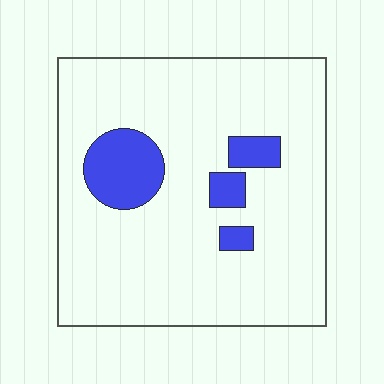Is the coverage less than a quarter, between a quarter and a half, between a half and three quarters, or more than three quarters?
Less than a quarter.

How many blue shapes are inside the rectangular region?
4.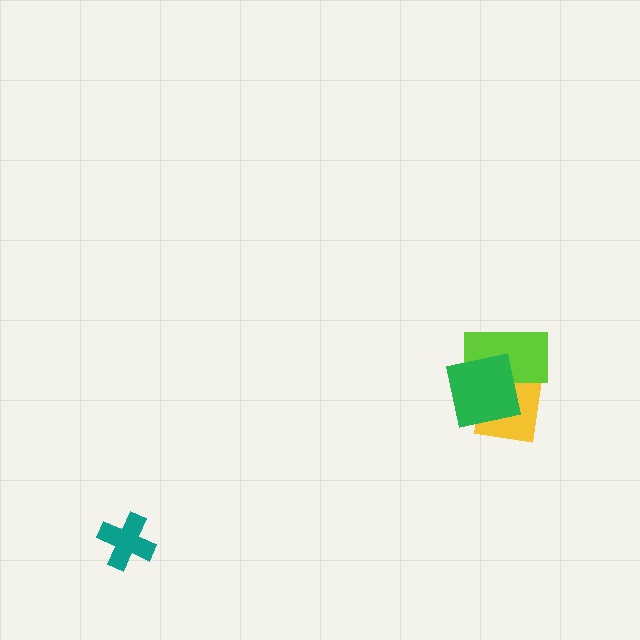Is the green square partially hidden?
No, no other shape covers it.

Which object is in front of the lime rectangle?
The green square is in front of the lime rectangle.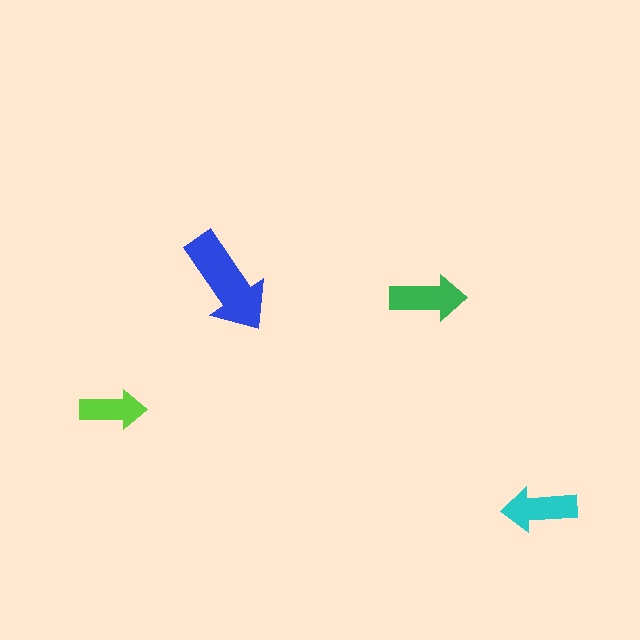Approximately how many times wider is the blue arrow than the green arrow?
About 1.5 times wider.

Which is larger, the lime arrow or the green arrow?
The green one.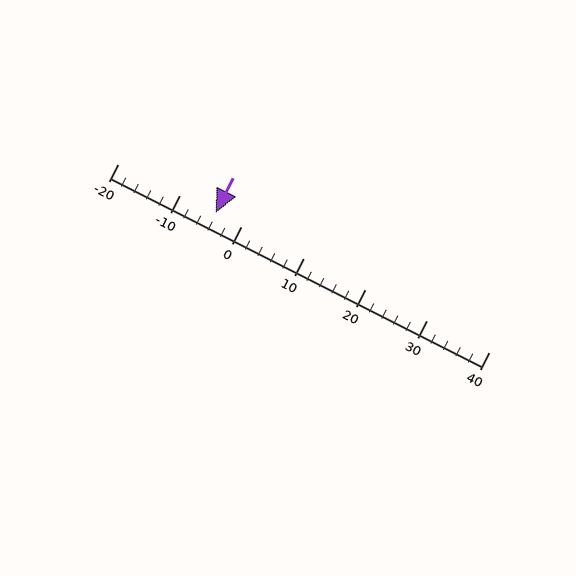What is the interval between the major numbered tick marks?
The major tick marks are spaced 10 units apart.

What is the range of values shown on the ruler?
The ruler shows values from -20 to 40.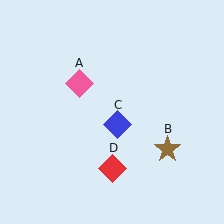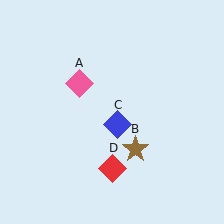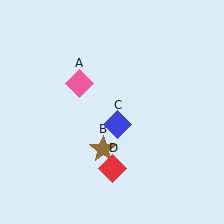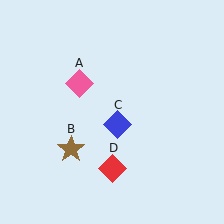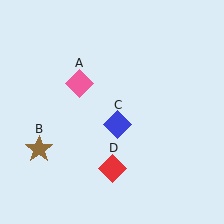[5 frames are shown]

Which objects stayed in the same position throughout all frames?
Pink diamond (object A) and blue diamond (object C) and red diamond (object D) remained stationary.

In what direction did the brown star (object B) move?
The brown star (object B) moved left.